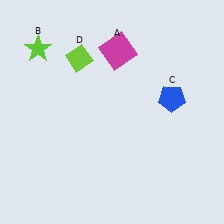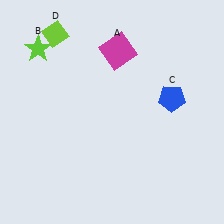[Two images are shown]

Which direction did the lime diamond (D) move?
The lime diamond (D) moved up.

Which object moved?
The lime diamond (D) moved up.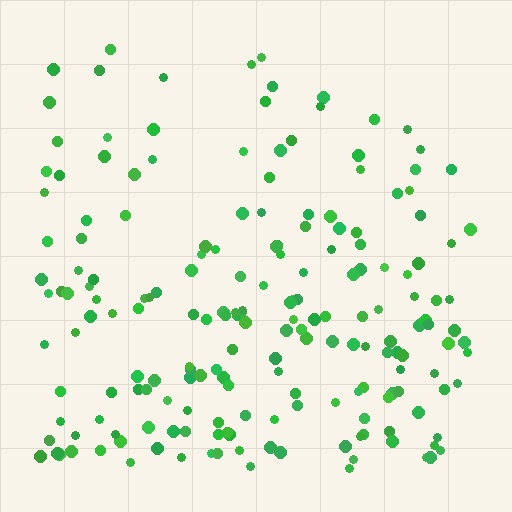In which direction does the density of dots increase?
From top to bottom, with the bottom side densest.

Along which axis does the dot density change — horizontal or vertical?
Vertical.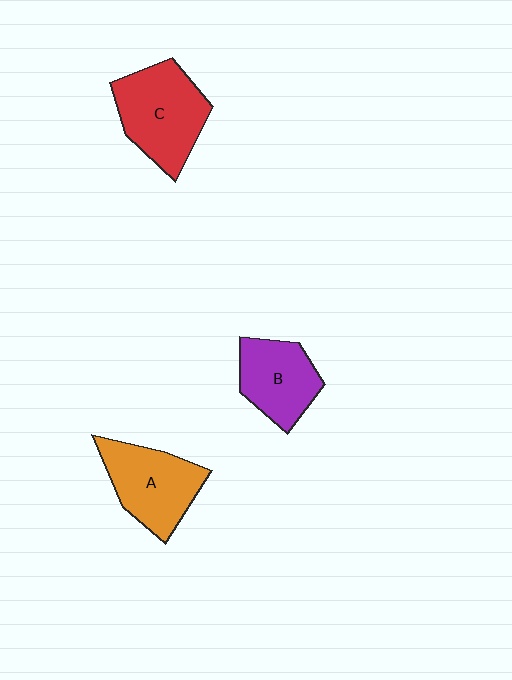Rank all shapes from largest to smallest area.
From largest to smallest: C (red), A (orange), B (purple).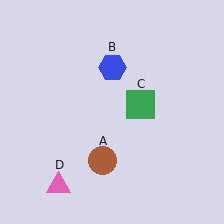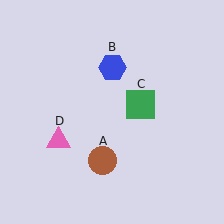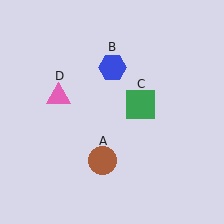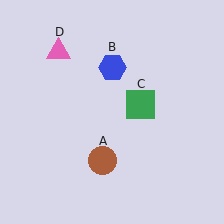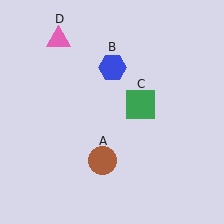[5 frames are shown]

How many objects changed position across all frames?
1 object changed position: pink triangle (object D).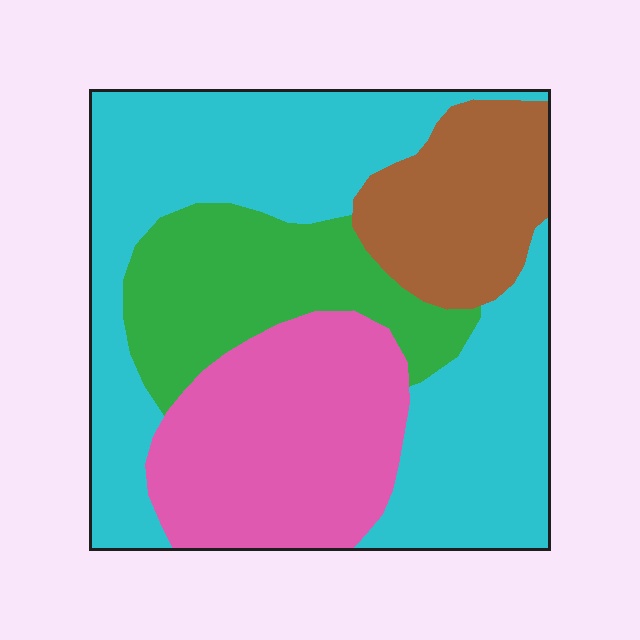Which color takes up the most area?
Cyan, at roughly 45%.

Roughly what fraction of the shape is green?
Green takes up about one sixth (1/6) of the shape.